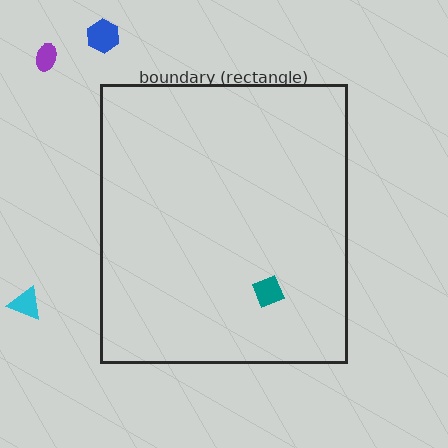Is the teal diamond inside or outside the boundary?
Inside.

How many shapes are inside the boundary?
1 inside, 3 outside.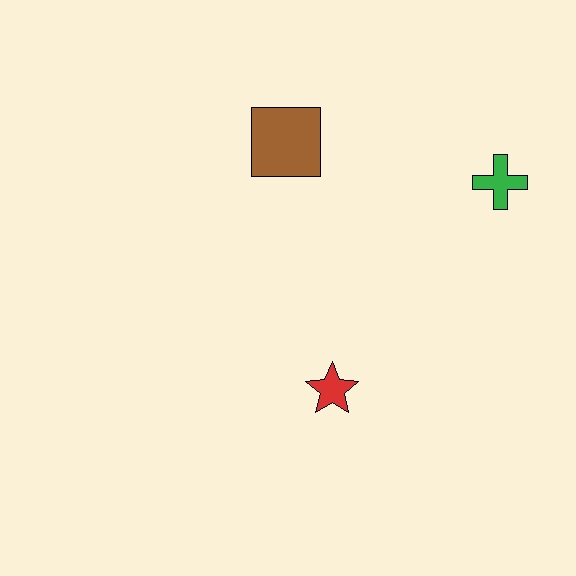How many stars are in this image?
There is 1 star.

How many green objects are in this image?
There is 1 green object.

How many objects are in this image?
There are 3 objects.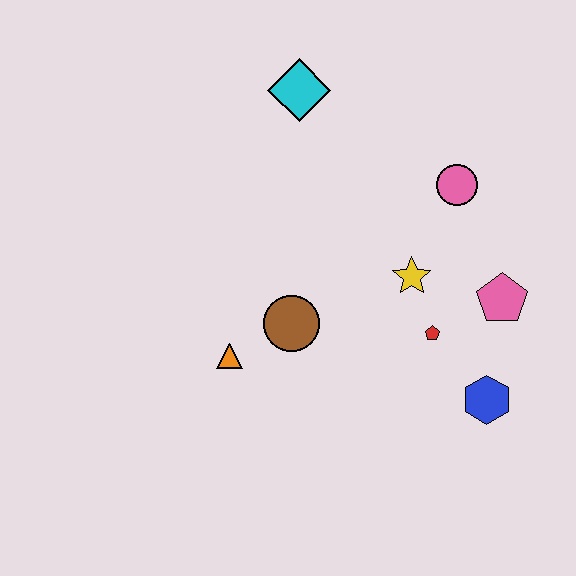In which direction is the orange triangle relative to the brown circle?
The orange triangle is to the left of the brown circle.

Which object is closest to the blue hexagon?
The red pentagon is closest to the blue hexagon.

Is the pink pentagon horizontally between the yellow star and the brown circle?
No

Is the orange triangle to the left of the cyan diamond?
Yes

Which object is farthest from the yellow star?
The cyan diamond is farthest from the yellow star.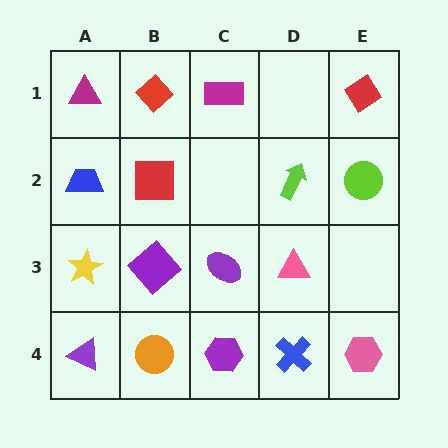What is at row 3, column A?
A yellow star.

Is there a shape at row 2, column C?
No, that cell is empty.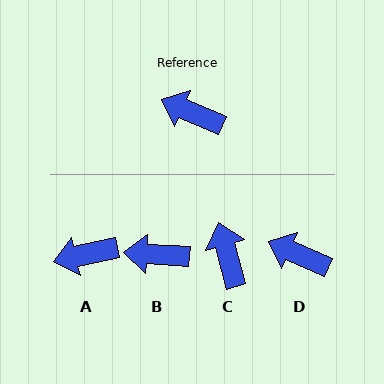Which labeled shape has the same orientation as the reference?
D.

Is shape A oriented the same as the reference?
No, it is off by about 36 degrees.